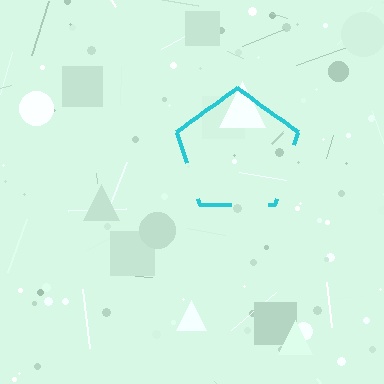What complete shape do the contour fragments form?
The contour fragments form a pentagon.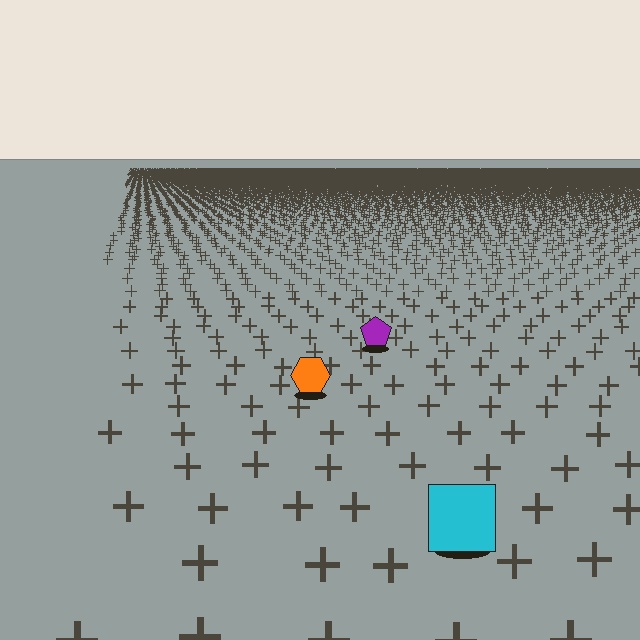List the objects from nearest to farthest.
From nearest to farthest: the cyan square, the orange hexagon, the purple pentagon.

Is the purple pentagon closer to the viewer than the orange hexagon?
No. The orange hexagon is closer — you can tell from the texture gradient: the ground texture is coarser near it.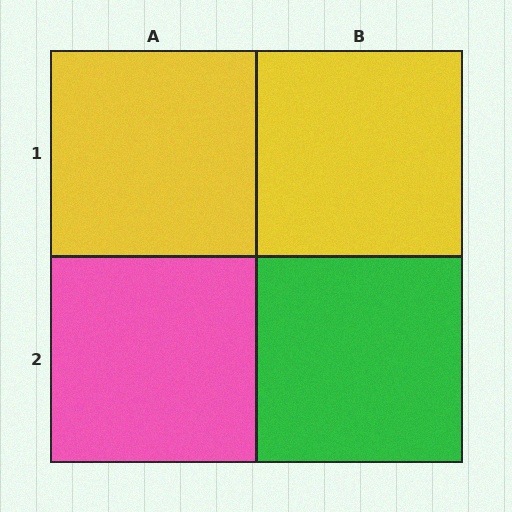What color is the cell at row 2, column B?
Green.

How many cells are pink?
1 cell is pink.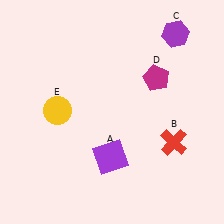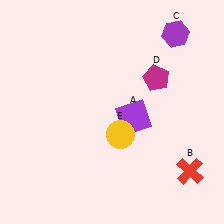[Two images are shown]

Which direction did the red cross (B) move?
The red cross (B) moved down.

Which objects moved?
The objects that moved are: the purple square (A), the red cross (B), the yellow circle (E).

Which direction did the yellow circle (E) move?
The yellow circle (E) moved right.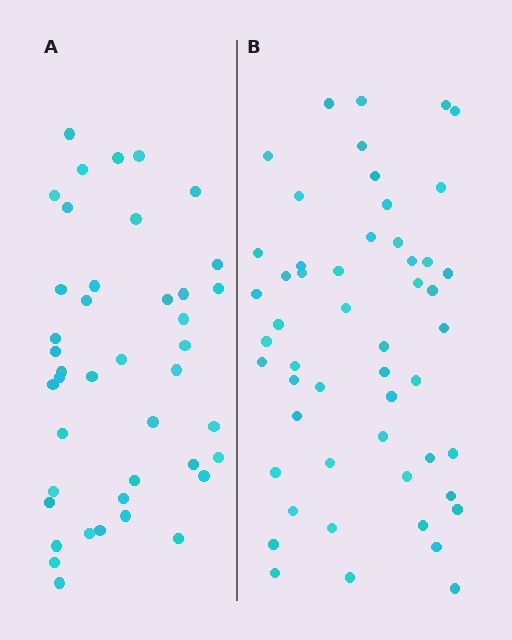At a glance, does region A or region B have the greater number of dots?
Region B (the right region) has more dots.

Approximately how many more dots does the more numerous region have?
Region B has roughly 10 or so more dots than region A.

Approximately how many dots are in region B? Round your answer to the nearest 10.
About 50 dots. (The exact count is 52, which rounds to 50.)